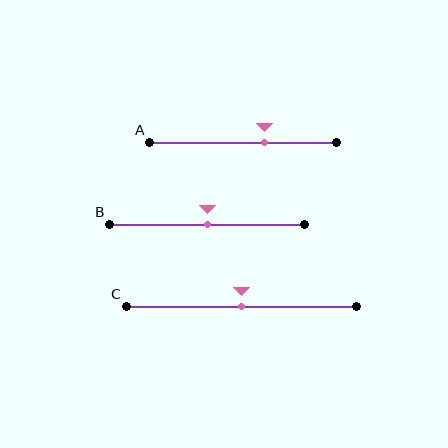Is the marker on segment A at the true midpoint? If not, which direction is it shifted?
No, the marker on segment A is shifted to the right by about 12% of the segment length.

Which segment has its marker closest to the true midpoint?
Segment B has its marker closest to the true midpoint.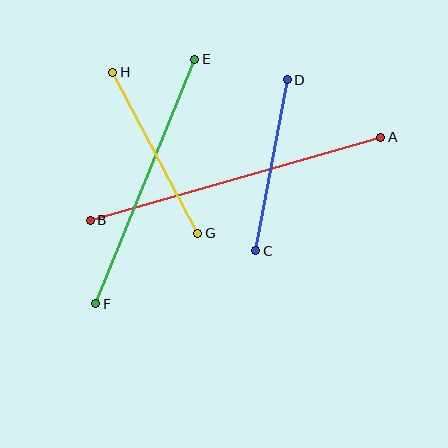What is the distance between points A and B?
The distance is approximately 302 pixels.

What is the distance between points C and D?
The distance is approximately 174 pixels.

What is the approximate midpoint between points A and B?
The midpoint is at approximately (236, 179) pixels.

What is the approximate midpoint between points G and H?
The midpoint is at approximately (155, 153) pixels.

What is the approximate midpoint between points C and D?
The midpoint is at approximately (272, 165) pixels.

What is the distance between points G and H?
The distance is approximately 182 pixels.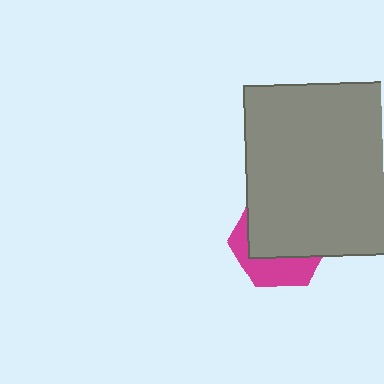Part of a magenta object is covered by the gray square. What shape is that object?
It is a hexagon.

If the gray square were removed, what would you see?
You would see the complete magenta hexagon.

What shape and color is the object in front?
The object in front is a gray square.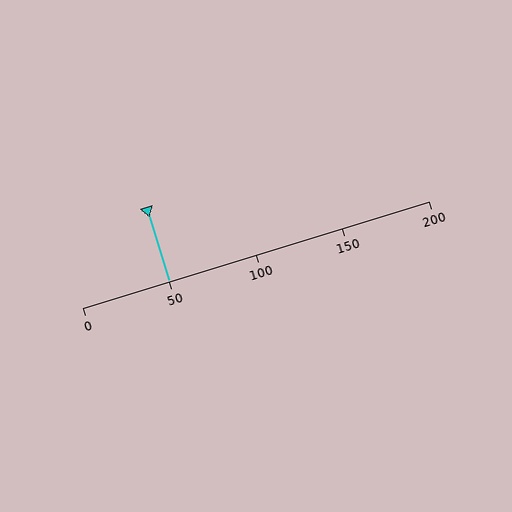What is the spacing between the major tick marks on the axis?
The major ticks are spaced 50 apart.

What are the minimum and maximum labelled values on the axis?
The axis runs from 0 to 200.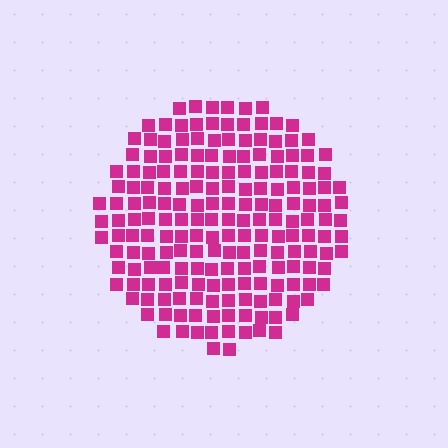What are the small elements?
The small elements are squares.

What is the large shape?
The large shape is a circle.